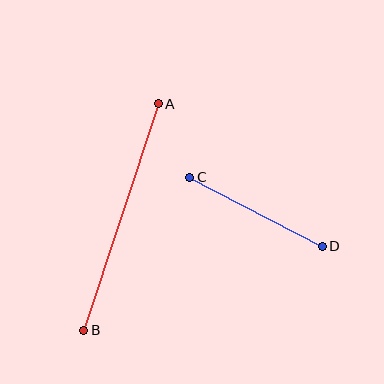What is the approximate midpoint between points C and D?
The midpoint is at approximately (256, 212) pixels.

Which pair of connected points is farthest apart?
Points A and B are farthest apart.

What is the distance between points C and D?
The distance is approximately 150 pixels.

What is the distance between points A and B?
The distance is approximately 238 pixels.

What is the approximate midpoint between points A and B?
The midpoint is at approximately (121, 217) pixels.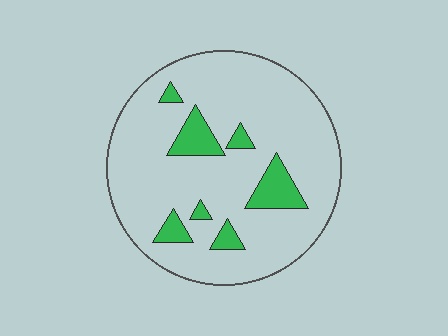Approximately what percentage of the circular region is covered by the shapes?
Approximately 15%.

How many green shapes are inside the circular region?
7.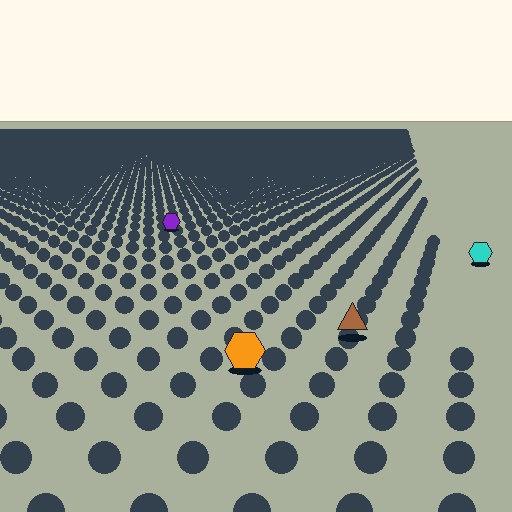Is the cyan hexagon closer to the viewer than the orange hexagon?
No. The orange hexagon is closer — you can tell from the texture gradient: the ground texture is coarser near it.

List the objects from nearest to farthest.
From nearest to farthest: the orange hexagon, the brown triangle, the cyan hexagon, the purple hexagon.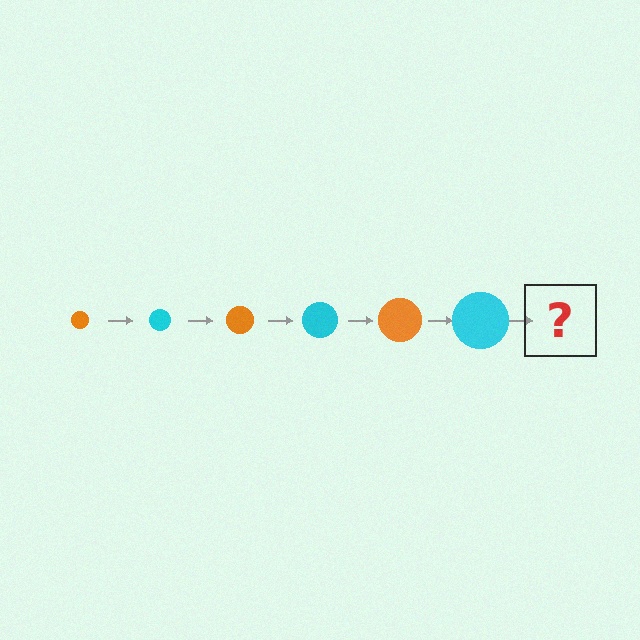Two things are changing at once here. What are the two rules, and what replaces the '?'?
The two rules are that the circle grows larger each step and the color cycles through orange and cyan. The '?' should be an orange circle, larger than the previous one.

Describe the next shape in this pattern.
It should be an orange circle, larger than the previous one.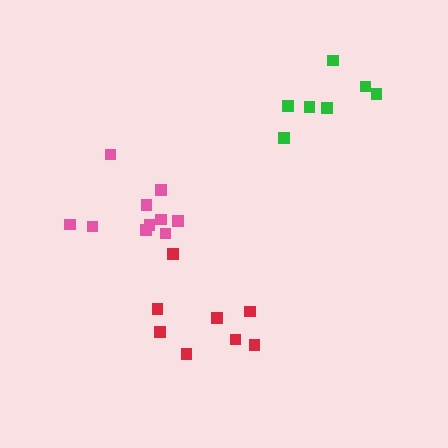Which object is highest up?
The green cluster is topmost.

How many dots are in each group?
Group 1: 8 dots, Group 2: 7 dots, Group 3: 10 dots (25 total).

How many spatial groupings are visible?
There are 3 spatial groupings.